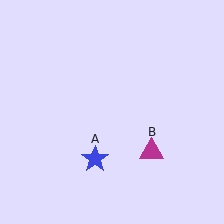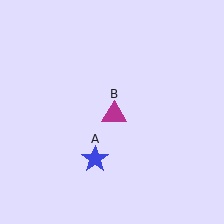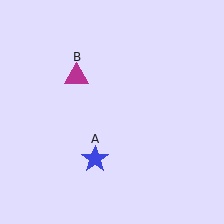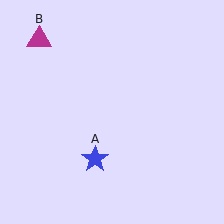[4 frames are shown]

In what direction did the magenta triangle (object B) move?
The magenta triangle (object B) moved up and to the left.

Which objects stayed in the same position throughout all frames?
Blue star (object A) remained stationary.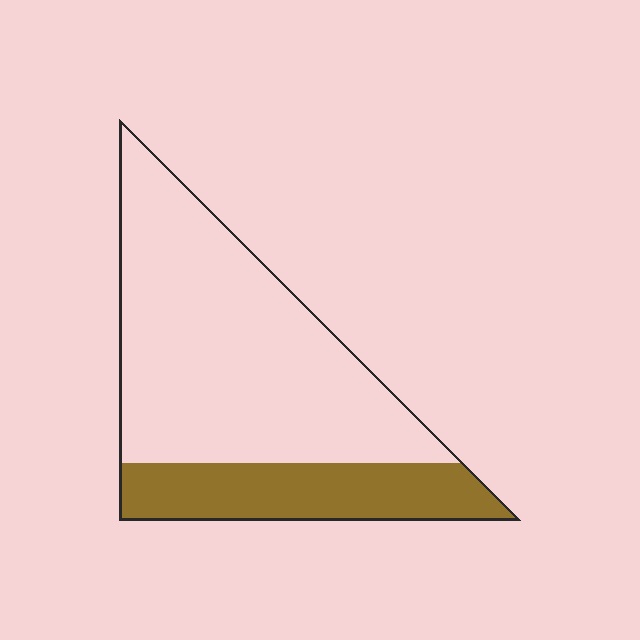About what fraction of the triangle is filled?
About one quarter (1/4).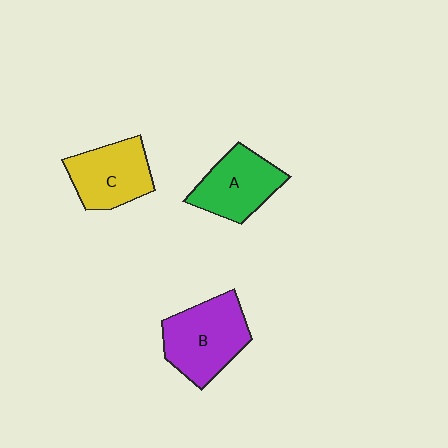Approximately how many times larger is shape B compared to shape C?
Approximately 1.2 times.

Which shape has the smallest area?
Shape C (yellow).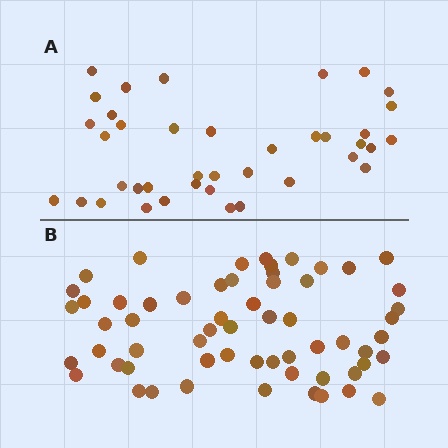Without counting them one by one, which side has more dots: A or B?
Region B (the bottom region) has more dots.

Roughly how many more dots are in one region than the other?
Region B has approximately 20 more dots than region A.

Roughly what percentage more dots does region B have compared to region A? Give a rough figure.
About 55% more.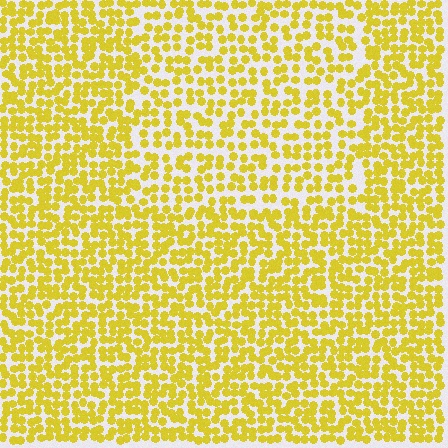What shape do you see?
I see a rectangle.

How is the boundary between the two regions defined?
The boundary is defined by a change in element density (approximately 1.5x ratio). All elements are the same color, size, and shape.